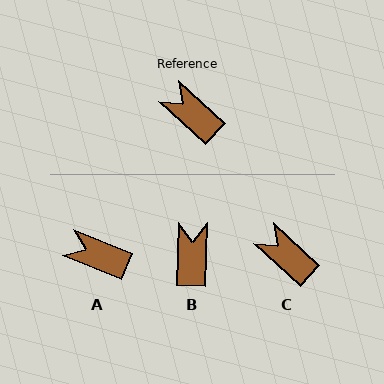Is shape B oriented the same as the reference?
No, it is off by about 49 degrees.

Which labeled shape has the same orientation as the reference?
C.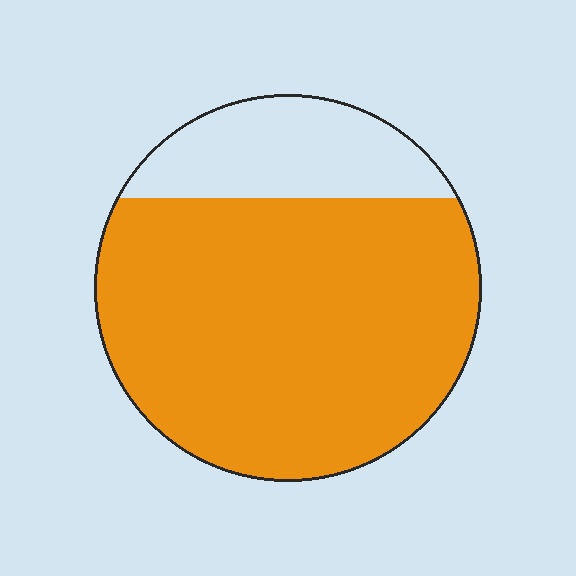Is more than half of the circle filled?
Yes.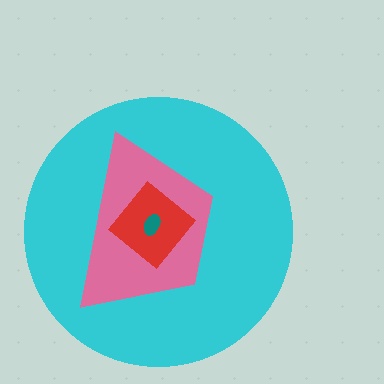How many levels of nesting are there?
4.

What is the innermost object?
The teal ellipse.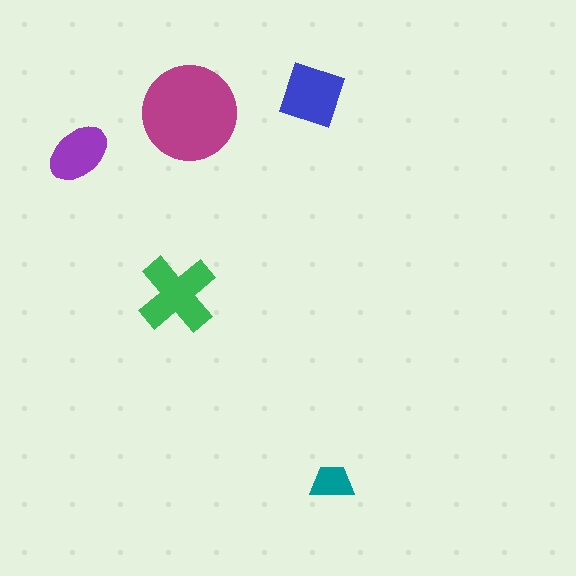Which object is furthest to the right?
The teal trapezoid is rightmost.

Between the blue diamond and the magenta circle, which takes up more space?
The magenta circle.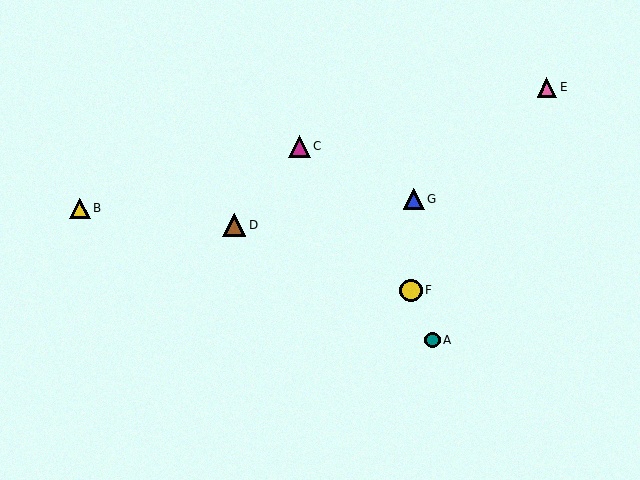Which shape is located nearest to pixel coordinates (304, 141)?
The magenta triangle (labeled C) at (300, 146) is nearest to that location.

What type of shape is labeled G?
Shape G is a blue triangle.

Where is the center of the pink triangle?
The center of the pink triangle is at (547, 87).